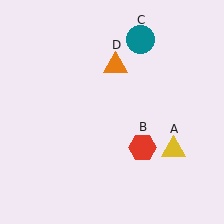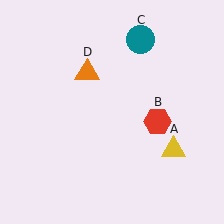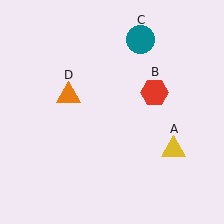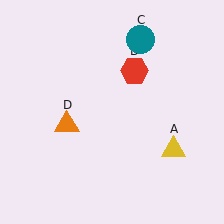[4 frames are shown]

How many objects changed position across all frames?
2 objects changed position: red hexagon (object B), orange triangle (object D).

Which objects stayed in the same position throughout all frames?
Yellow triangle (object A) and teal circle (object C) remained stationary.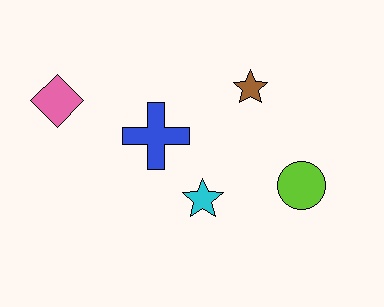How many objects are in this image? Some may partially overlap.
There are 5 objects.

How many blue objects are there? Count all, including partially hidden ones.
There is 1 blue object.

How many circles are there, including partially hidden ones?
There is 1 circle.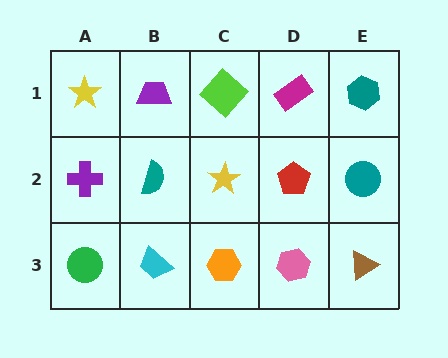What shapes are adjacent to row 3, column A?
A purple cross (row 2, column A), a cyan trapezoid (row 3, column B).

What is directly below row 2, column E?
A brown triangle.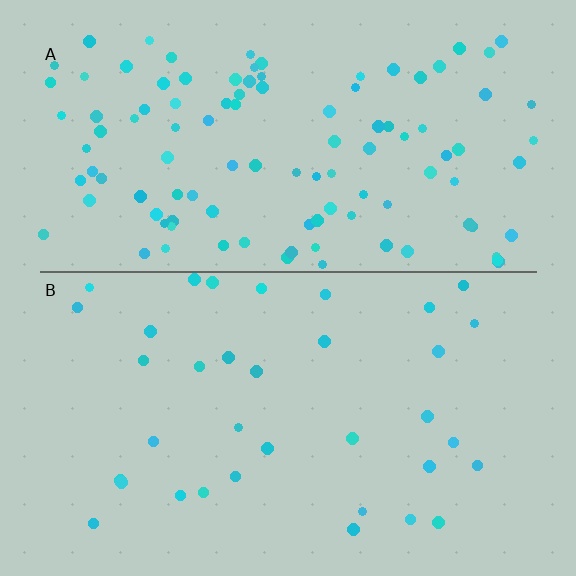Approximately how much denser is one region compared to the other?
Approximately 3.1× — region A over region B.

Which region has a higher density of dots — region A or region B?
A (the top).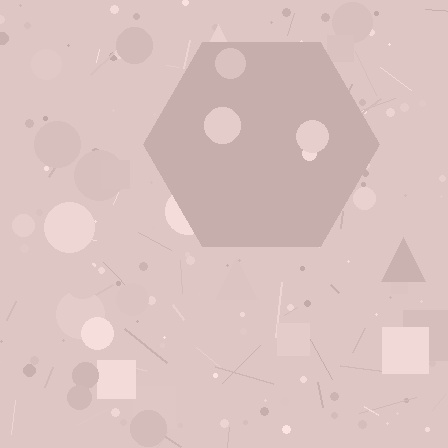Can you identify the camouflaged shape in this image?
The camouflaged shape is a hexagon.